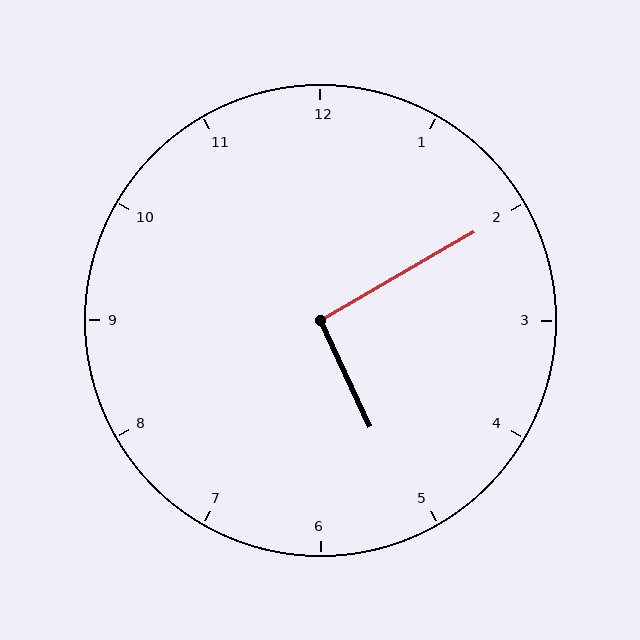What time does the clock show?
5:10.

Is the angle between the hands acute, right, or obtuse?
It is right.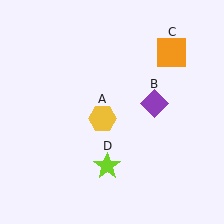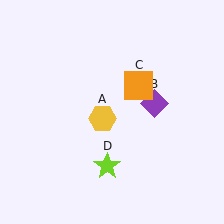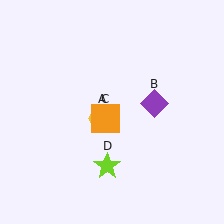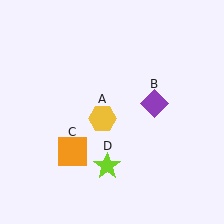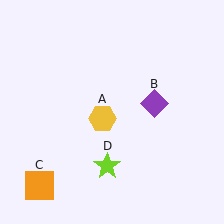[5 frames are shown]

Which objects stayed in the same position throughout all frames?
Yellow hexagon (object A) and purple diamond (object B) and lime star (object D) remained stationary.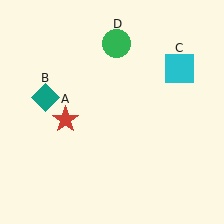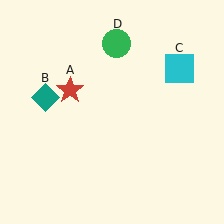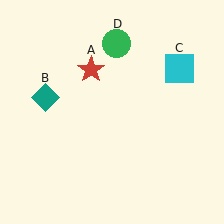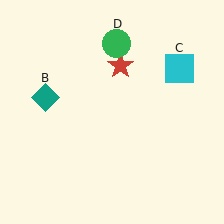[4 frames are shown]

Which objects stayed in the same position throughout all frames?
Teal diamond (object B) and cyan square (object C) and green circle (object D) remained stationary.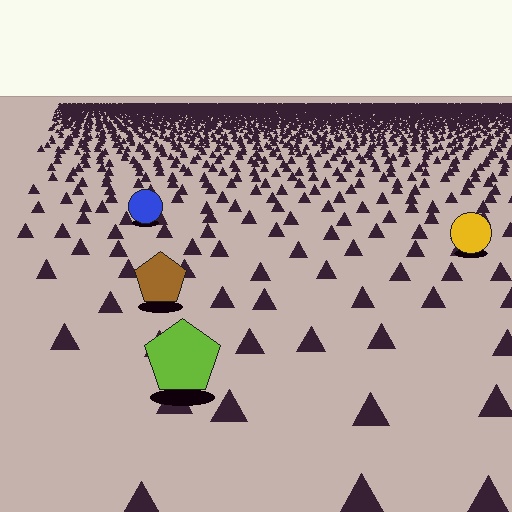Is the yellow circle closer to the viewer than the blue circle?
Yes. The yellow circle is closer — you can tell from the texture gradient: the ground texture is coarser near it.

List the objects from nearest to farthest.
From nearest to farthest: the lime pentagon, the brown pentagon, the yellow circle, the blue circle.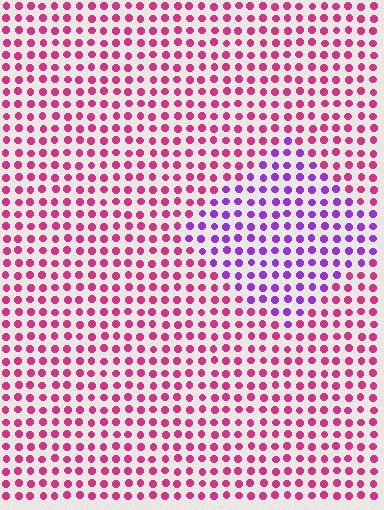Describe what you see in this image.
The image is filled with small magenta elements in a uniform arrangement. A diamond-shaped region is visible where the elements are tinted to a slightly different hue, forming a subtle color boundary.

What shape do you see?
I see a diamond.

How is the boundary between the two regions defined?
The boundary is defined purely by a slight shift in hue (about 50 degrees). Spacing, size, and orientation are identical on both sides.